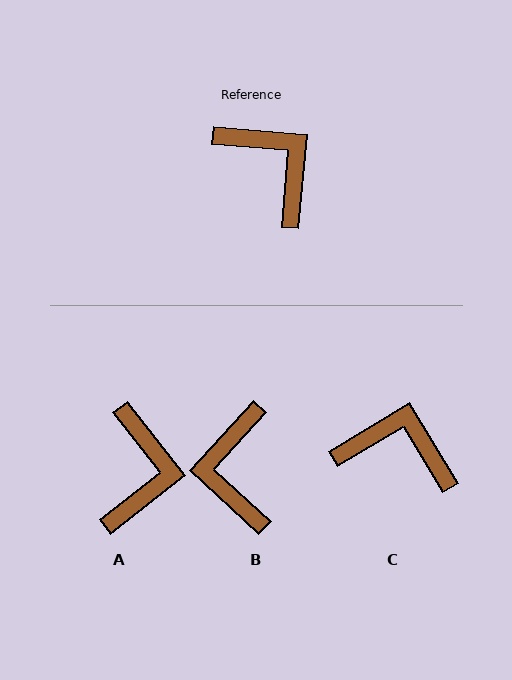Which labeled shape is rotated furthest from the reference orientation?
B, about 143 degrees away.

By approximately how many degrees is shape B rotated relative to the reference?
Approximately 143 degrees counter-clockwise.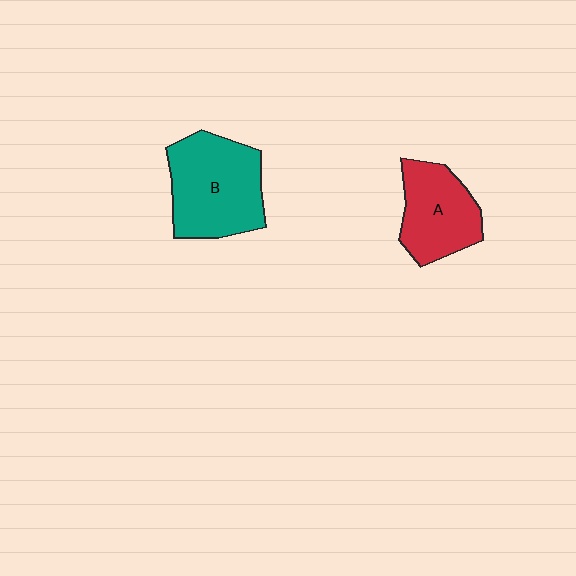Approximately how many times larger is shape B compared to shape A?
Approximately 1.3 times.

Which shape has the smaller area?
Shape A (red).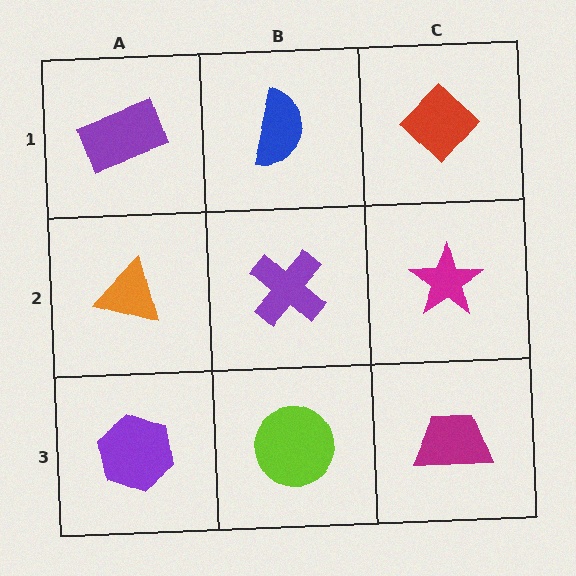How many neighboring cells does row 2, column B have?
4.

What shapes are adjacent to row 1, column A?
An orange triangle (row 2, column A), a blue semicircle (row 1, column B).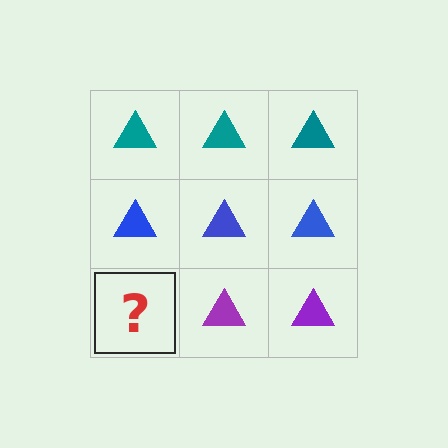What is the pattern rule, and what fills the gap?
The rule is that each row has a consistent color. The gap should be filled with a purple triangle.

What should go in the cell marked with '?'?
The missing cell should contain a purple triangle.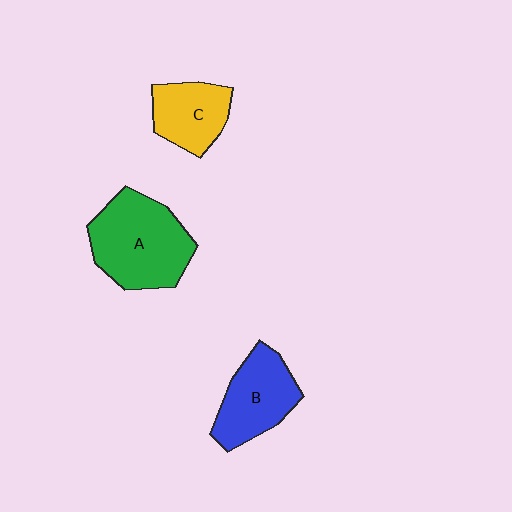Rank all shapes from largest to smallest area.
From largest to smallest: A (green), B (blue), C (yellow).